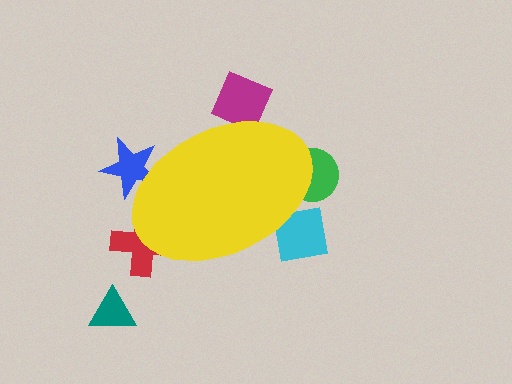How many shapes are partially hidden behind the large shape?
5 shapes are partially hidden.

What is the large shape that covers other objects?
A yellow ellipse.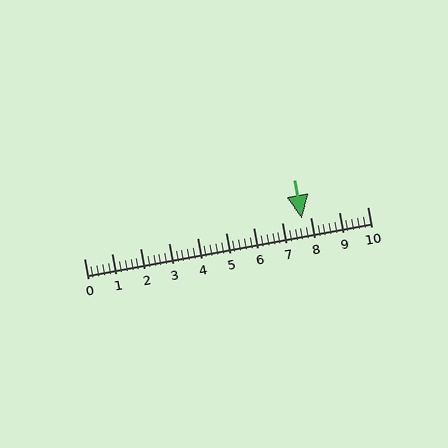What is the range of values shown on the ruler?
The ruler shows values from 0 to 10.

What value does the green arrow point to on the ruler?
The green arrow points to approximately 7.7.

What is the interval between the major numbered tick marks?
The major tick marks are spaced 1 units apart.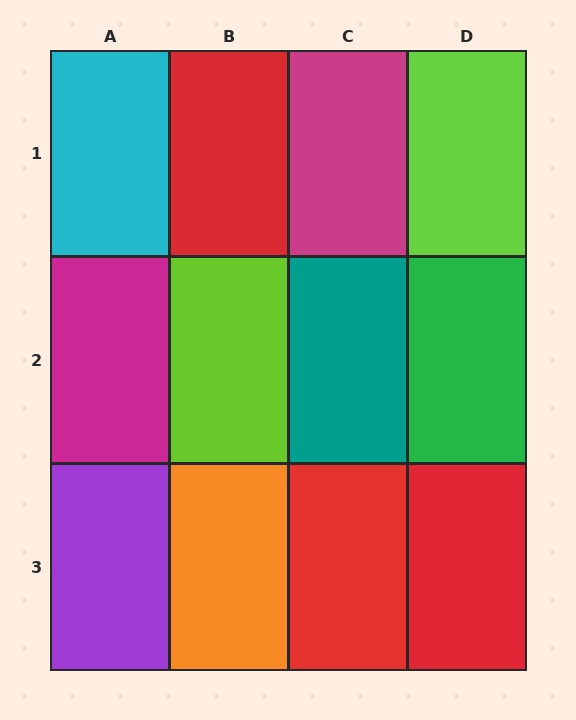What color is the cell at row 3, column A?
Purple.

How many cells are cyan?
1 cell is cyan.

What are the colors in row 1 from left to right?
Cyan, red, magenta, lime.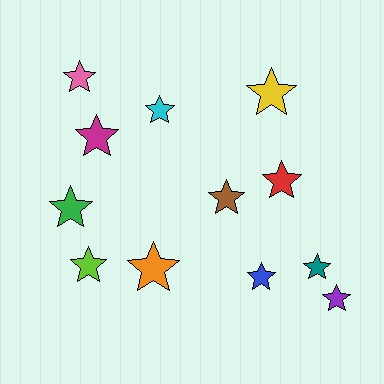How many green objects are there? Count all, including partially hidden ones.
There is 1 green object.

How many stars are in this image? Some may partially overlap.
There are 12 stars.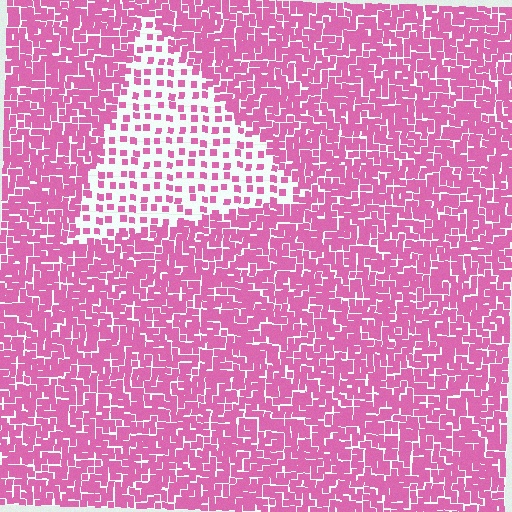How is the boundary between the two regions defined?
The boundary is defined by a change in element density (approximately 2.9x ratio). All elements are the same color, size, and shape.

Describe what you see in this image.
The image contains small pink elements arranged at two different densities. A triangle-shaped region is visible where the elements are less densely packed than the surrounding area.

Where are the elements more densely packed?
The elements are more densely packed outside the triangle boundary.